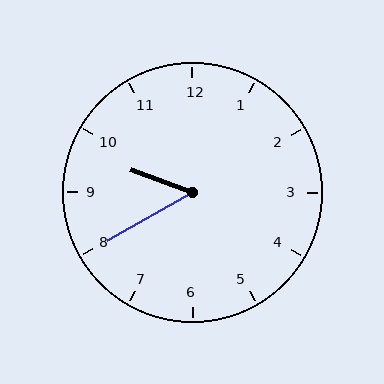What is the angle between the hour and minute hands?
Approximately 50 degrees.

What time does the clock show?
9:40.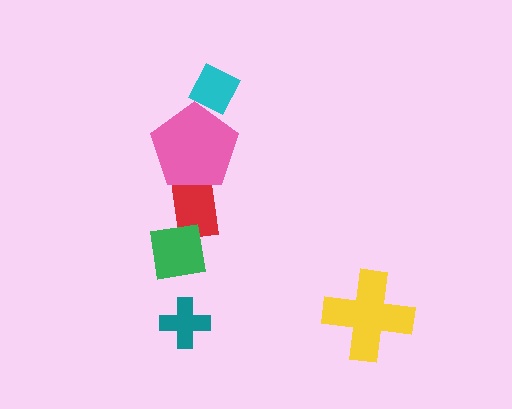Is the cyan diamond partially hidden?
Yes, it is partially covered by another shape.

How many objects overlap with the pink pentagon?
2 objects overlap with the pink pentagon.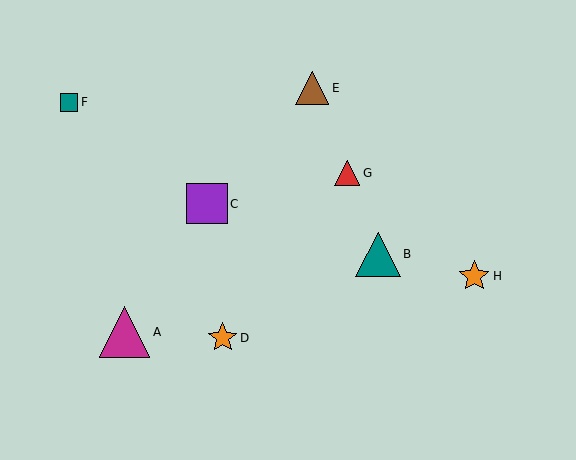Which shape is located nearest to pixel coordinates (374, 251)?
The teal triangle (labeled B) at (378, 254) is nearest to that location.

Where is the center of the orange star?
The center of the orange star is at (474, 276).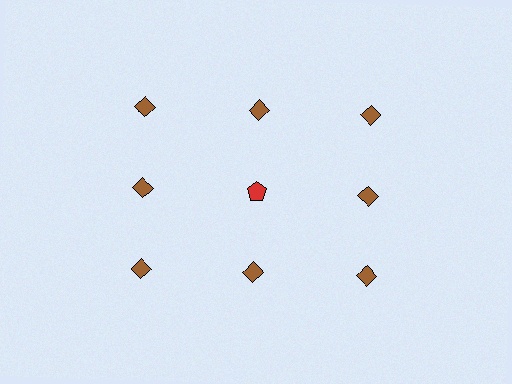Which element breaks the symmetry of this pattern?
The red pentagon in the second row, second from left column breaks the symmetry. All other shapes are brown diamonds.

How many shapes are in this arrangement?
There are 9 shapes arranged in a grid pattern.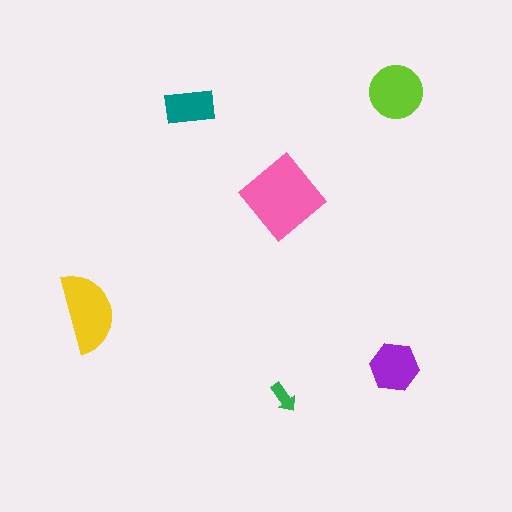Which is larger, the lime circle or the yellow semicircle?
The yellow semicircle.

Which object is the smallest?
The green arrow.